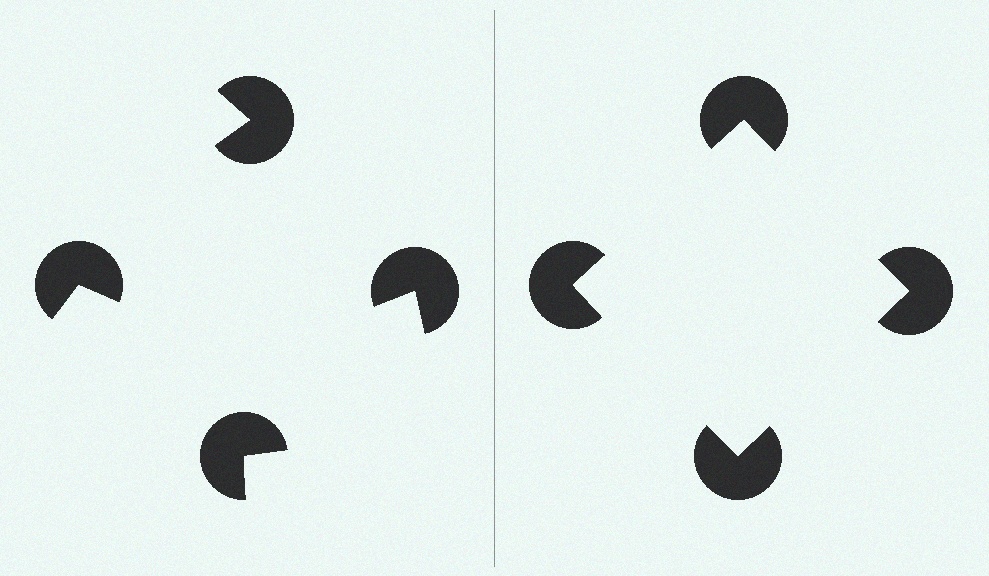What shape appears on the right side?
An illusory square.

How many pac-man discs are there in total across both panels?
8 — 4 on each side.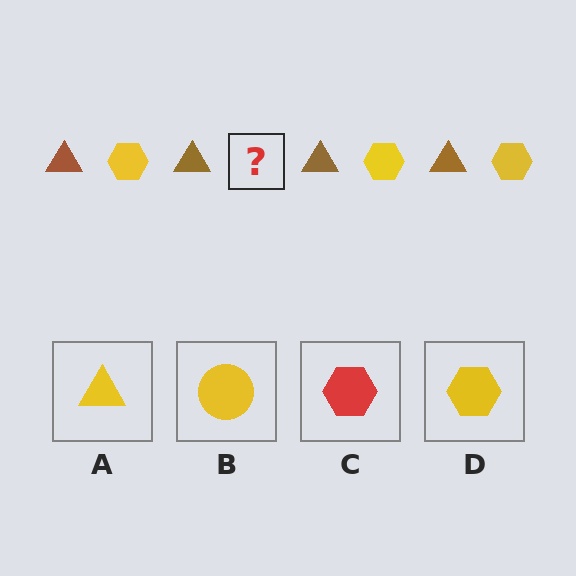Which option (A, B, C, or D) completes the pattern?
D.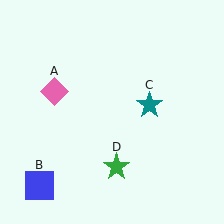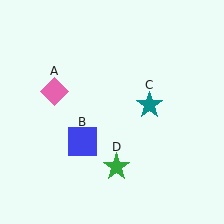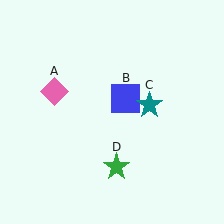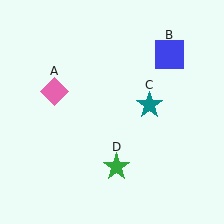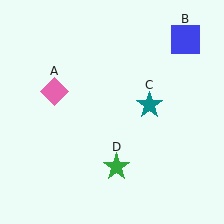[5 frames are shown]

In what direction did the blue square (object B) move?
The blue square (object B) moved up and to the right.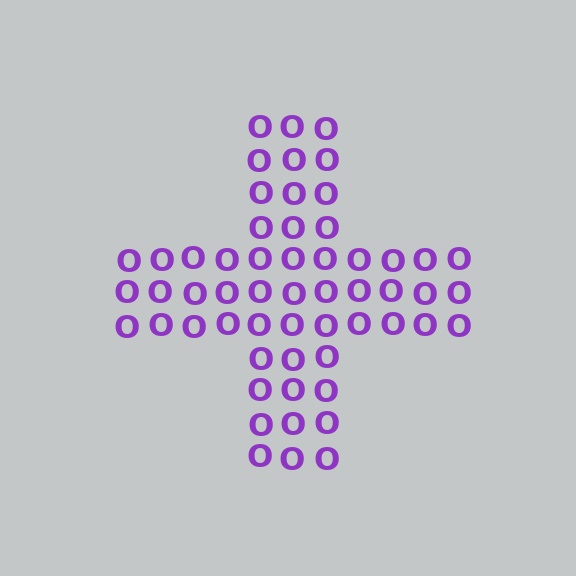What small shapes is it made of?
It is made of small letter O's.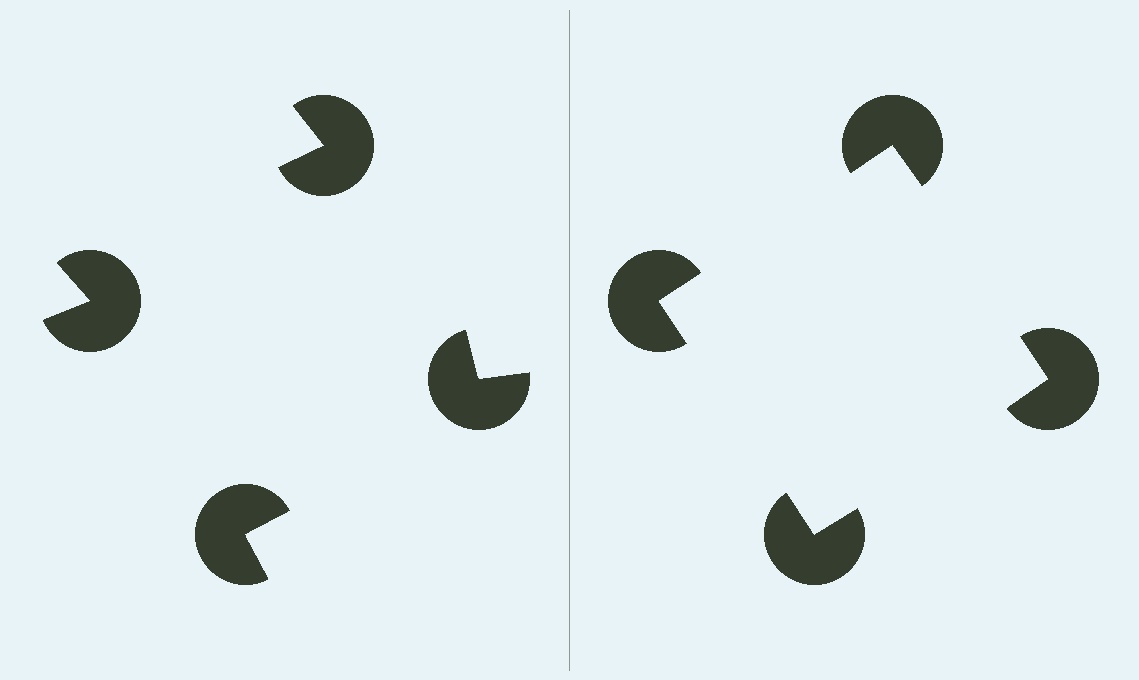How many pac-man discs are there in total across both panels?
8 — 4 on each side.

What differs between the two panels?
The pac-man discs are positioned identically on both sides; only the wedge orientations differ. On the right they align to a square; on the left they are misaligned.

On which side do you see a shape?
An illusory square appears on the right side. On the left side the wedge cuts are rotated, so no coherent shape forms.